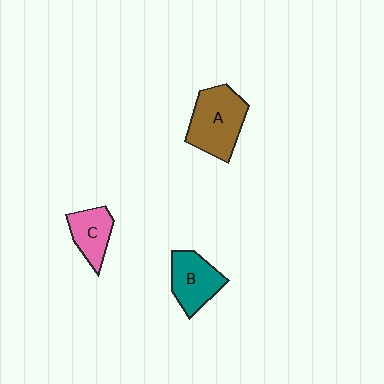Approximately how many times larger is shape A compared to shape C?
Approximately 1.7 times.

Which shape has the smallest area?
Shape C (pink).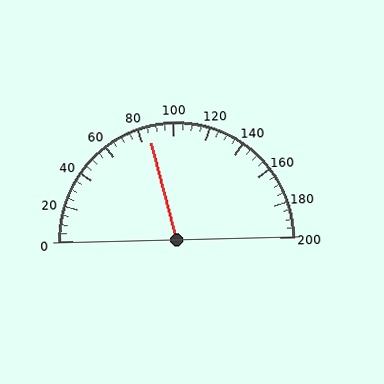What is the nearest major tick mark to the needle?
The nearest major tick mark is 80.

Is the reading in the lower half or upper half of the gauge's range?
The reading is in the lower half of the range (0 to 200).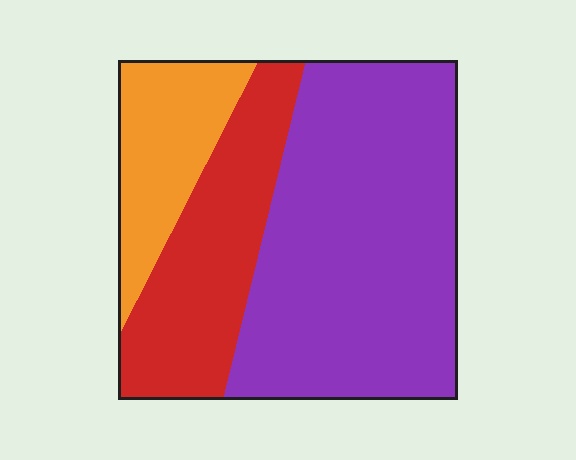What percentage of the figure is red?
Red takes up about one quarter (1/4) of the figure.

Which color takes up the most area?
Purple, at roughly 55%.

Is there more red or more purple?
Purple.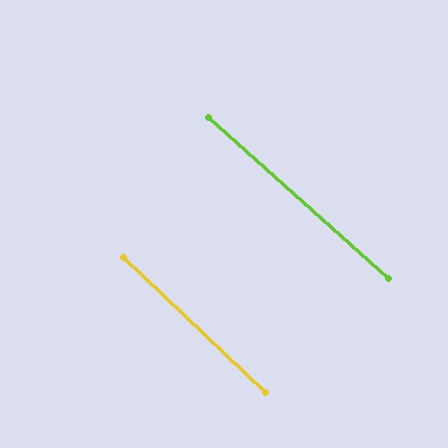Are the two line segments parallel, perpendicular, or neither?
Parallel — their directions differ by only 1.7°.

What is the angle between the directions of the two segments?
Approximately 2 degrees.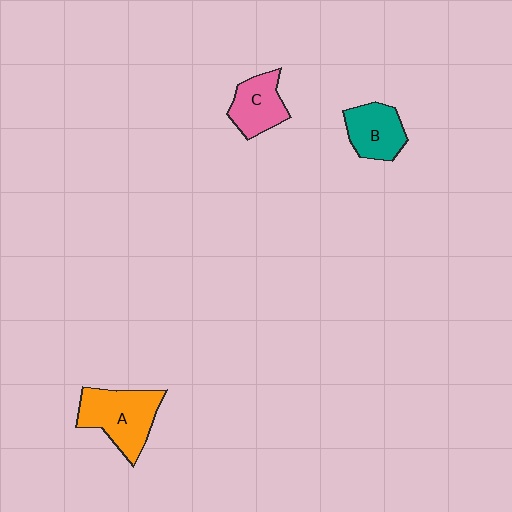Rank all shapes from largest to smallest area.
From largest to smallest: A (orange), B (teal), C (pink).